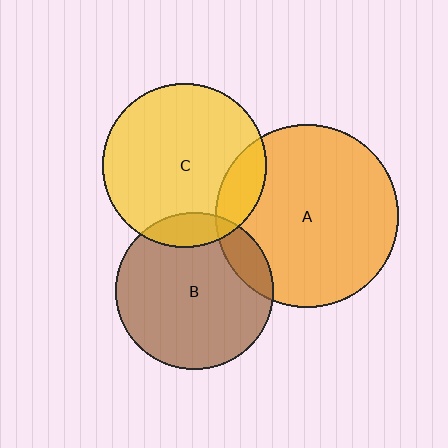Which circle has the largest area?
Circle A (orange).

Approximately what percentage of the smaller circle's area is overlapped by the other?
Approximately 10%.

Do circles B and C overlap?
Yes.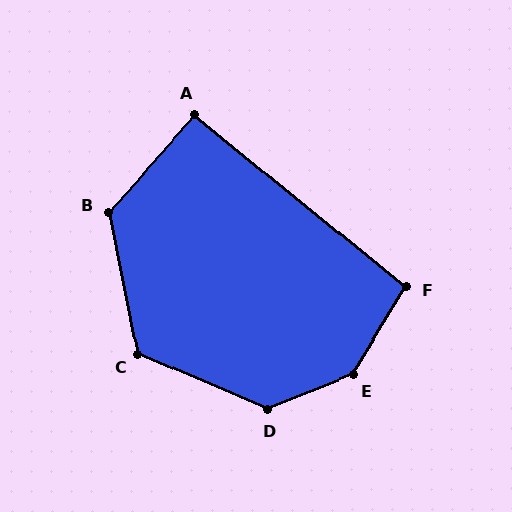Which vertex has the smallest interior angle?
A, at approximately 92 degrees.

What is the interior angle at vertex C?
Approximately 125 degrees (obtuse).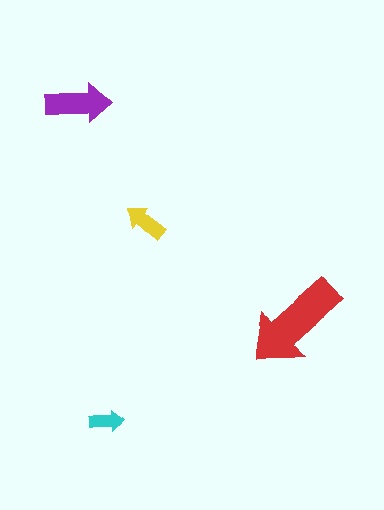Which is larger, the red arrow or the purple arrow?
The red one.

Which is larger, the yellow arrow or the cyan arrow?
The yellow one.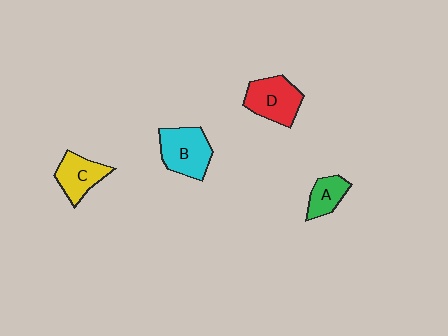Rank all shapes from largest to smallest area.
From largest to smallest: B (cyan), D (red), C (yellow), A (green).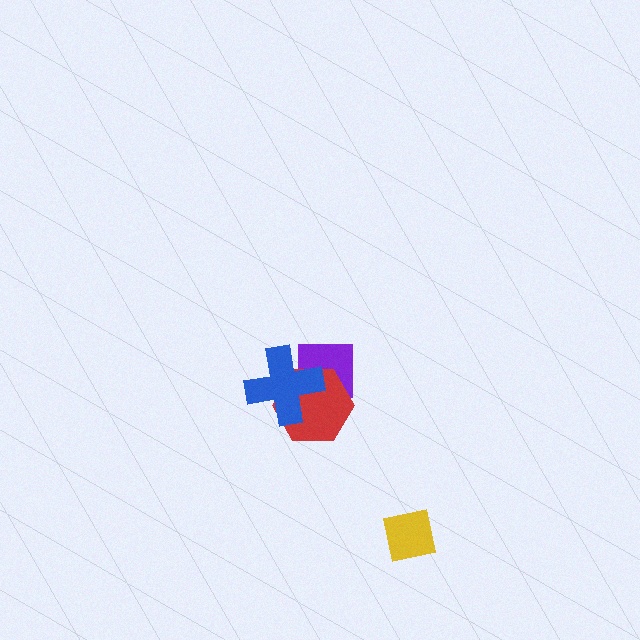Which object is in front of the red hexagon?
The blue cross is in front of the red hexagon.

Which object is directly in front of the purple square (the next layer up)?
The red hexagon is directly in front of the purple square.